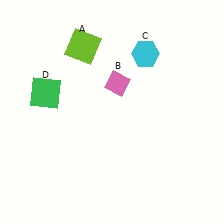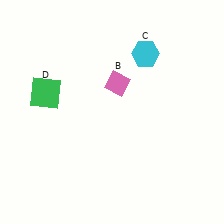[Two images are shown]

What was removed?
The lime square (A) was removed in Image 2.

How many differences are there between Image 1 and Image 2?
There is 1 difference between the two images.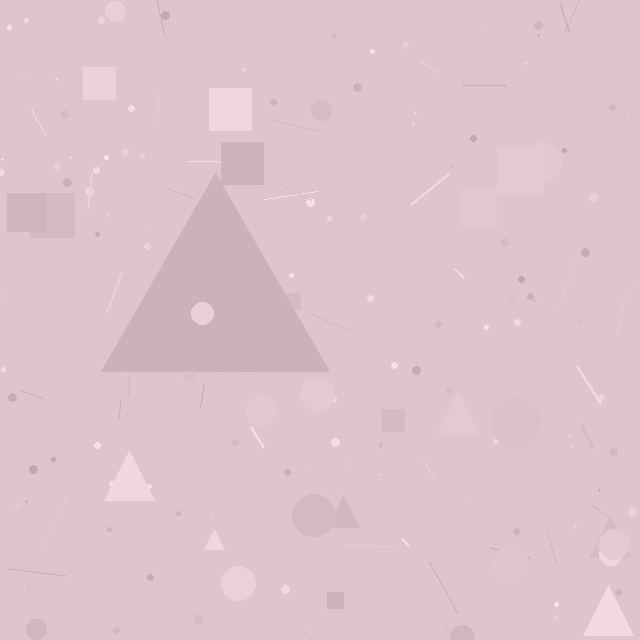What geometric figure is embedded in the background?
A triangle is embedded in the background.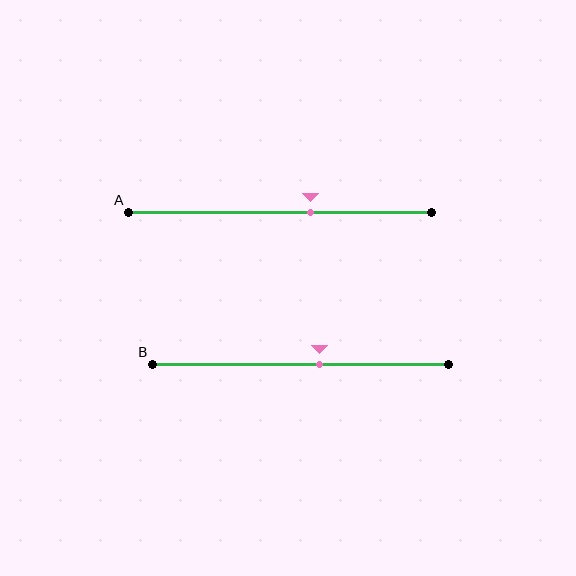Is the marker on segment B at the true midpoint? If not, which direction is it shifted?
No, the marker on segment B is shifted to the right by about 6% of the segment length.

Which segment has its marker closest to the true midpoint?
Segment B has its marker closest to the true midpoint.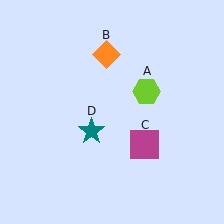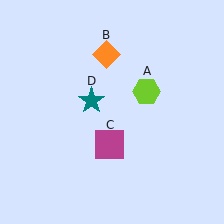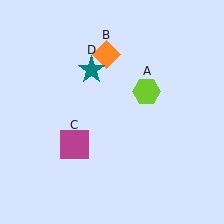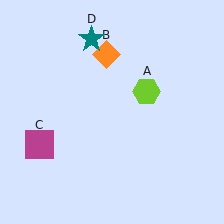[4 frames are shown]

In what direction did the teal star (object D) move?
The teal star (object D) moved up.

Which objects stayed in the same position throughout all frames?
Lime hexagon (object A) and orange diamond (object B) remained stationary.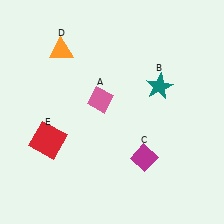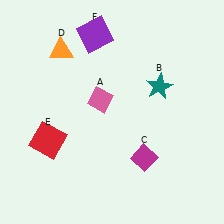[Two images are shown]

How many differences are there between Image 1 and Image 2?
There is 1 difference between the two images.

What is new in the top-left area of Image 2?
A purple square (F) was added in the top-left area of Image 2.